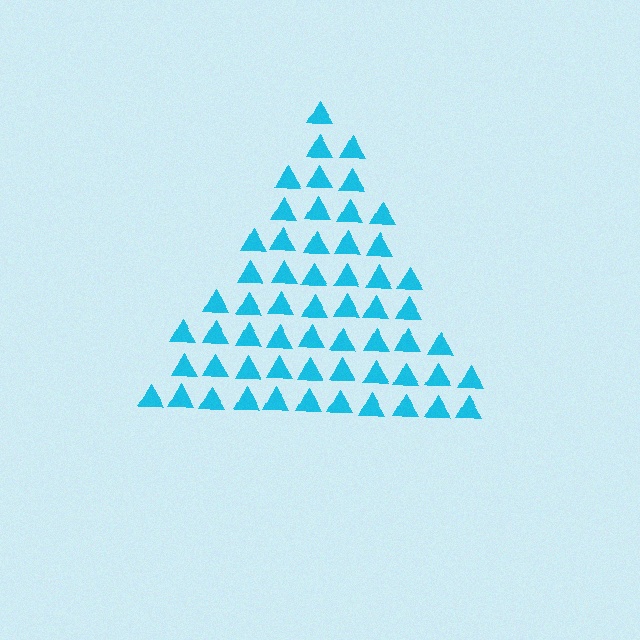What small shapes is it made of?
It is made of small triangles.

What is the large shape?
The large shape is a triangle.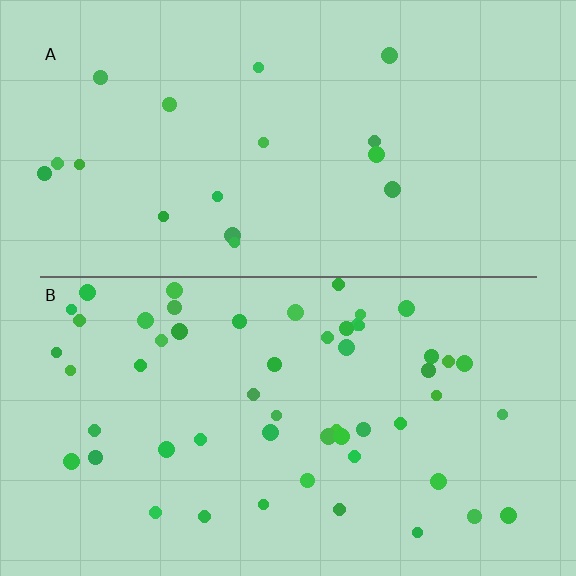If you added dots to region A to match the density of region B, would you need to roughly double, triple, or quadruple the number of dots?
Approximately triple.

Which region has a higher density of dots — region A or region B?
B (the bottom).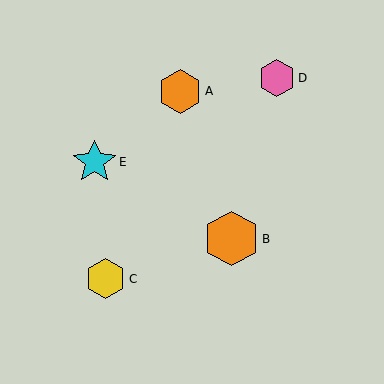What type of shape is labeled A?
Shape A is an orange hexagon.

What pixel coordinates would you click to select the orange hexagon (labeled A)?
Click at (180, 91) to select the orange hexagon A.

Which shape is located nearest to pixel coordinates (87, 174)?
The cyan star (labeled E) at (95, 162) is nearest to that location.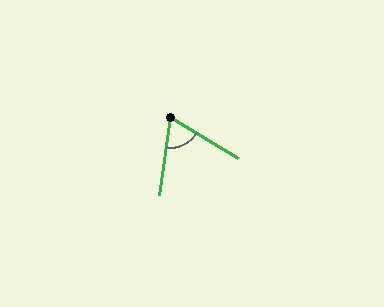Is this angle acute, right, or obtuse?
It is acute.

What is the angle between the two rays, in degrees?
Approximately 67 degrees.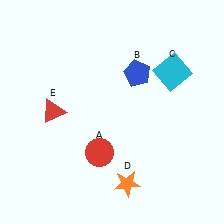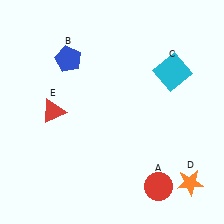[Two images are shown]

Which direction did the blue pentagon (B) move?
The blue pentagon (B) moved left.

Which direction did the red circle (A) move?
The red circle (A) moved right.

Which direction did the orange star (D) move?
The orange star (D) moved right.